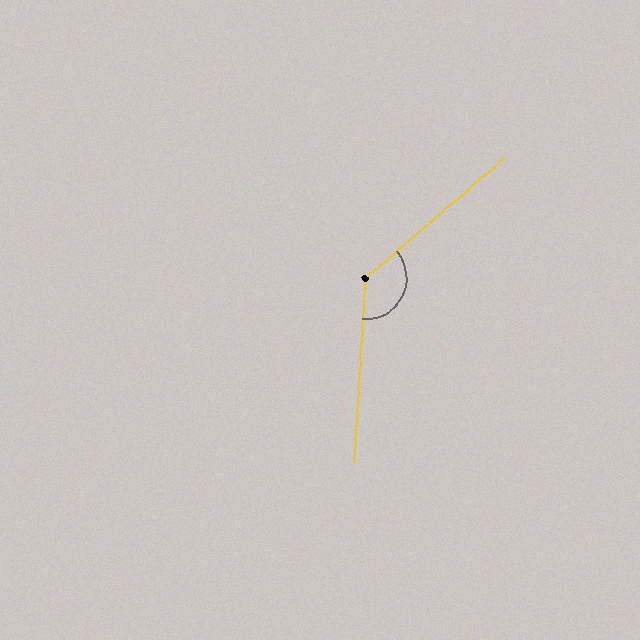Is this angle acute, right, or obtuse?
It is obtuse.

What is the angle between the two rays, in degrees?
Approximately 134 degrees.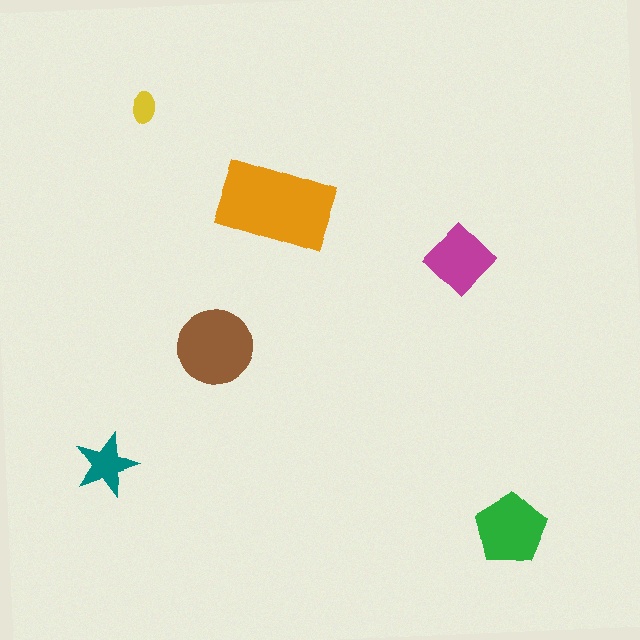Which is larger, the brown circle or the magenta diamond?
The brown circle.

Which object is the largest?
The orange rectangle.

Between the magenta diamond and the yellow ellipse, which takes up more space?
The magenta diamond.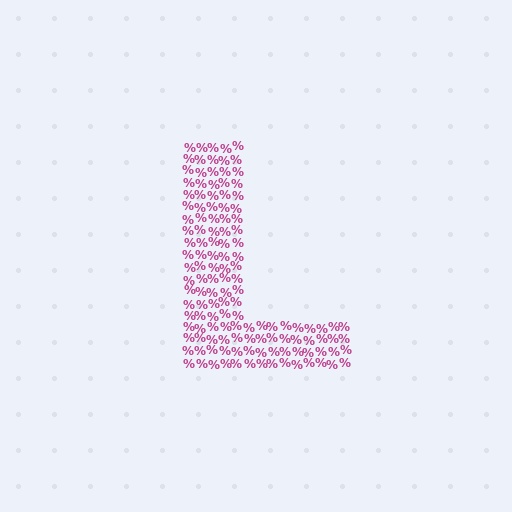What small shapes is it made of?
It is made of small percent signs.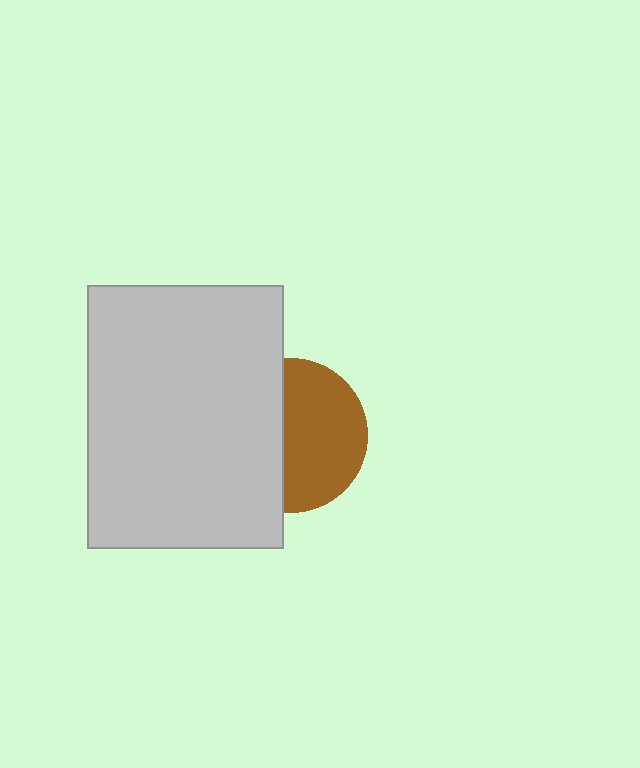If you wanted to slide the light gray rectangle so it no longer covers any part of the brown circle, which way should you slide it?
Slide it left — that is the most direct way to separate the two shapes.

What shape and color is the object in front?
The object in front is a light gray rectangle.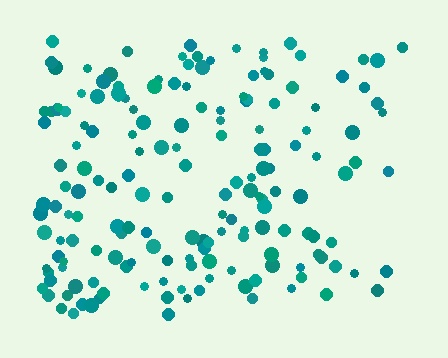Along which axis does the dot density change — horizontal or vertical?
Horizontal.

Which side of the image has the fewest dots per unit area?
The right.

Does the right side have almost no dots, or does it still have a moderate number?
Still a moderate number, just noticeably fewer than the left.